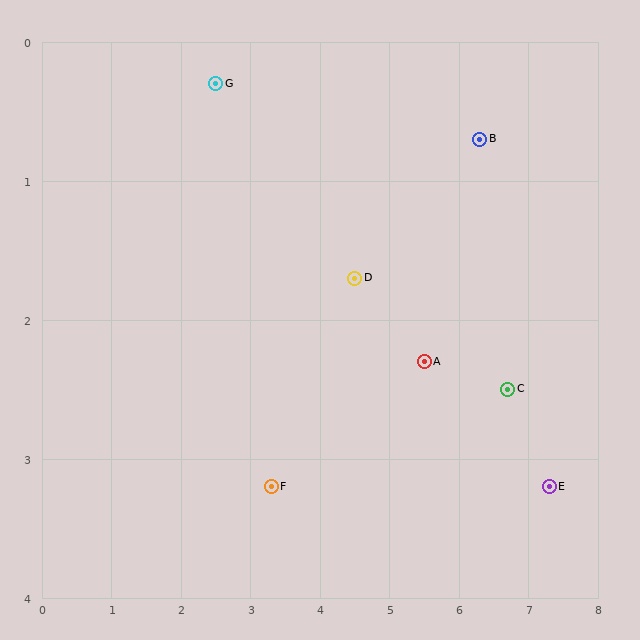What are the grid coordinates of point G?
Point G is at approximately (2.5, 0.3).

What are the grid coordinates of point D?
Point D is at approximately (4.5, 1.7).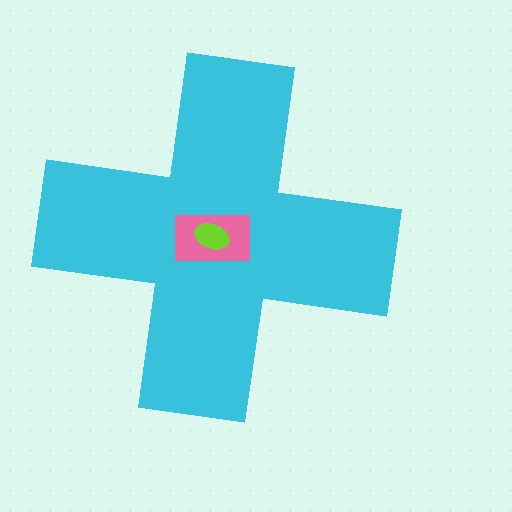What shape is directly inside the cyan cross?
The pink rectangle.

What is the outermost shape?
The cyan cross.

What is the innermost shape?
The lime ellipse.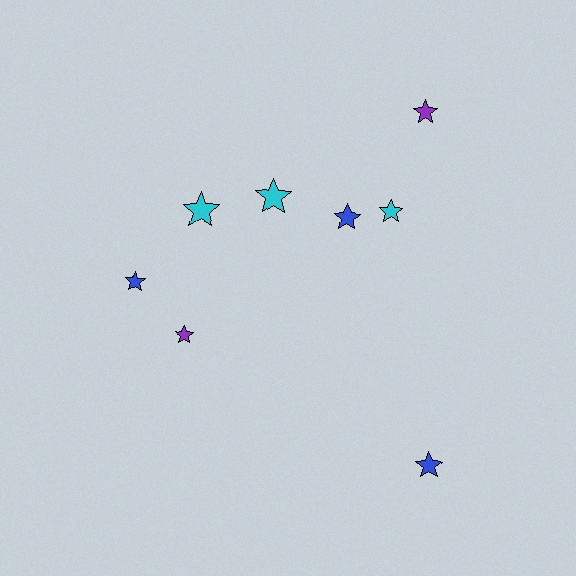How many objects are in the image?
There are 8 objects.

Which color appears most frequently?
Blue, with 3 objects.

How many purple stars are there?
There are 2 purple stars.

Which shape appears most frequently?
Star, with 8 objects.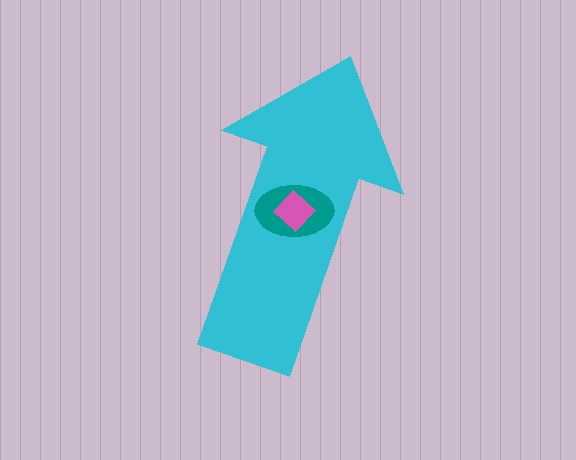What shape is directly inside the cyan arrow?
The teal ellipse.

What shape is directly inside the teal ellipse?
The pink diamond.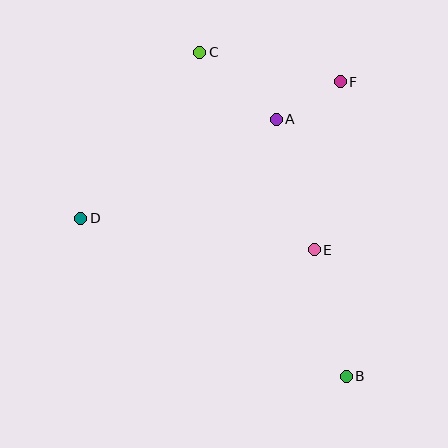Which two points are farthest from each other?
Points B and C are farthest from each other.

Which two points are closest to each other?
Points A and F are closest to each other.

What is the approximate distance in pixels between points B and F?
The distance between B and F is approximately 295 pixels.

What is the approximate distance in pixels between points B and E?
The distance between B and E is approximately 130 pixels.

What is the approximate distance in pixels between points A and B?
The distance between A and B is approximately 266 pixels.